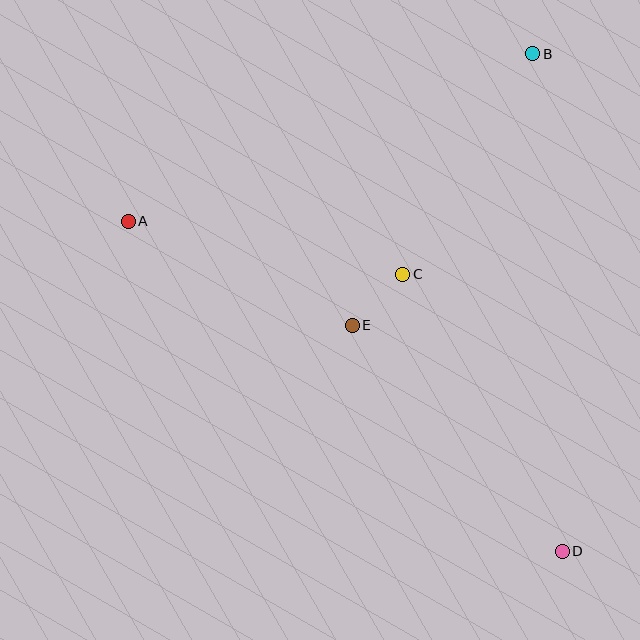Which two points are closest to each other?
Points C and E are closest to each other.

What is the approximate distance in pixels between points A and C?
The distance between A and C is approximately 279 pixels.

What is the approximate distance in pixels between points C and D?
The distance between C and D is approximately 320 pixels.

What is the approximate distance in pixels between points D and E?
The distance between D and E is approximately 308 pixels.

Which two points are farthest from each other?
Points A and D are farthest from each other.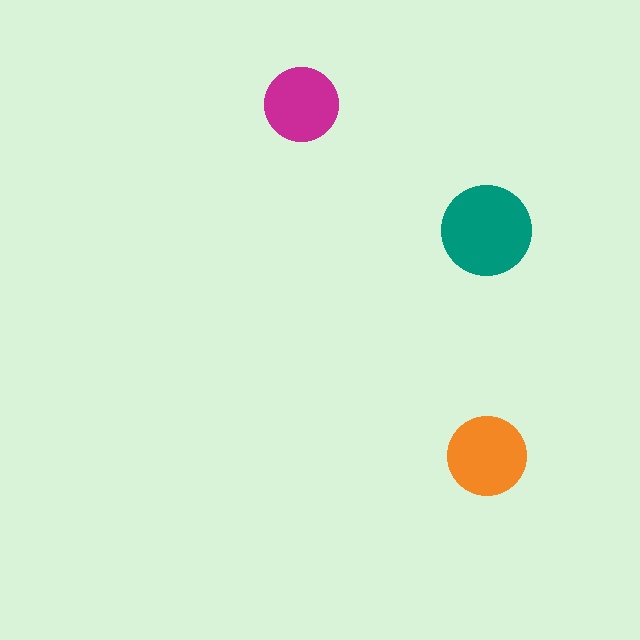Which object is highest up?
The magenta circle is topmost.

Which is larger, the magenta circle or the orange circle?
The orange one.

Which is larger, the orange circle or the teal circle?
The teal one.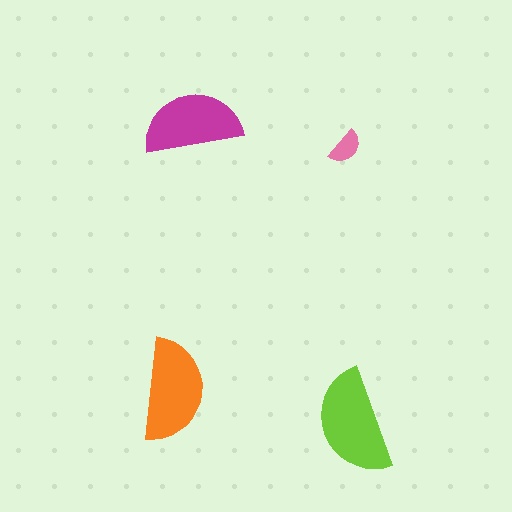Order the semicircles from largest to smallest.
the lime one, the orange one, the magenta one, the pink one.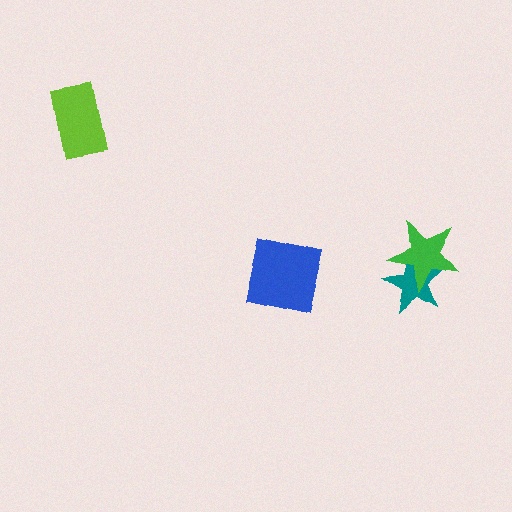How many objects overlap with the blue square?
0 objects overlap with the blue square.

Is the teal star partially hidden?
Yes, it is partially covered by another shape.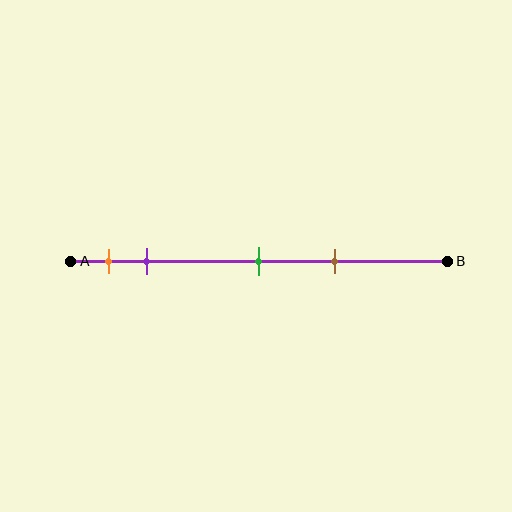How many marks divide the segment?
There are 4 marks dividing the segment.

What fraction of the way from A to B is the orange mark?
The orange mark is approximately 10% (0.1) of the way from A to B.